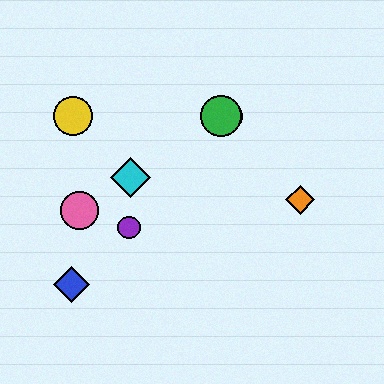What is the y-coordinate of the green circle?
The green circle is at y≈116.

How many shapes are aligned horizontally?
3 shapes (the red circle, the green circle, the yellow circle) are aligned horizontally.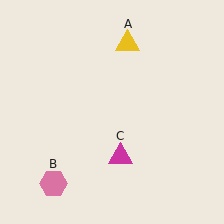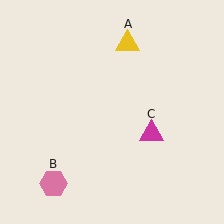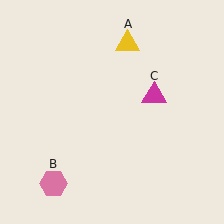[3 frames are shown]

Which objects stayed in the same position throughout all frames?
Yellow triangle (object A) and pink hexagon (object B) remained stationary.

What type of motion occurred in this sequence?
The magenta triangle (object C) rotated counterclockwise around the center of the scene.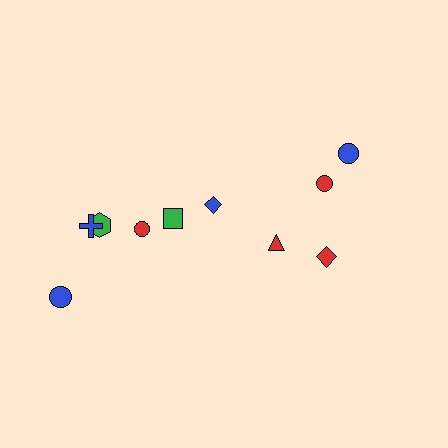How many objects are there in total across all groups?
There are 10 objects.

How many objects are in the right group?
There are 4 objects.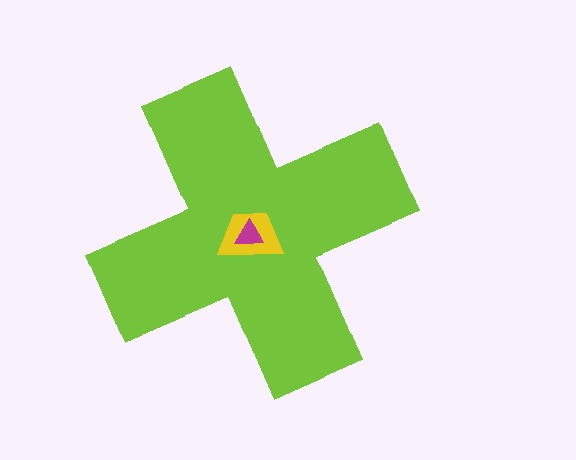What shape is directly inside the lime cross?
The yellow trapezoid.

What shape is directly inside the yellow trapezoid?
The magenta triangle.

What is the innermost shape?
The magenta triangle.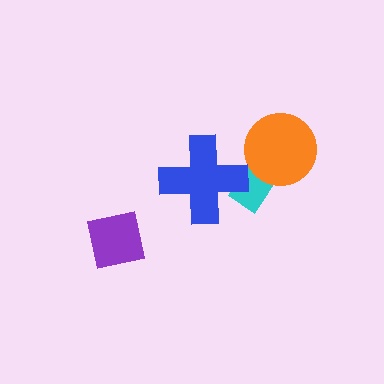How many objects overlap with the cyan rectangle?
2 objects overlap with the cyan rectangle.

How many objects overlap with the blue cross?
1 object overlaps with the blue cross.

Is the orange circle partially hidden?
No, no other shape covers it.